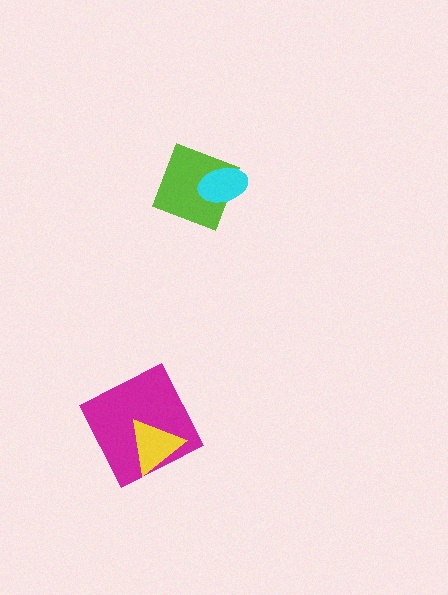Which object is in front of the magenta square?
The yellow triangle is in front of the magenta square.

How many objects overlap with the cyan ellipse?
1 object overlaps with the cyan ellipse.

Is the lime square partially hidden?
Yes, it is partially covered by another shape.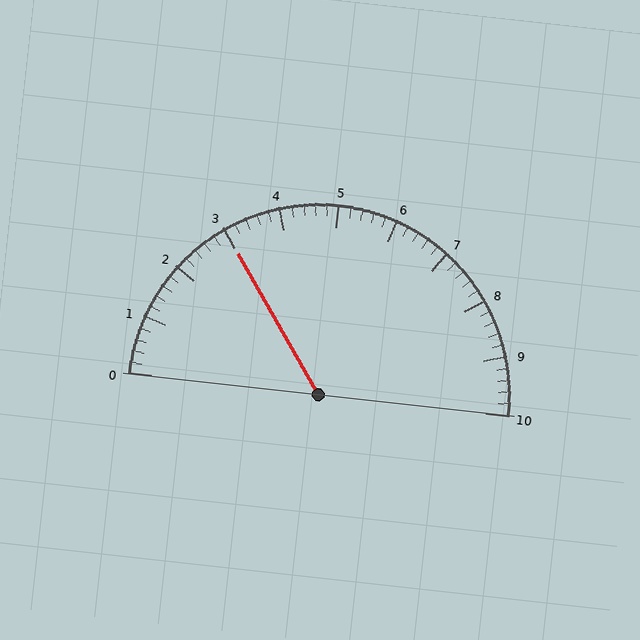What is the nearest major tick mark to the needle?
The nearest major tick mark is 3.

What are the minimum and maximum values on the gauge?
The gauge ranges from 0 to 10.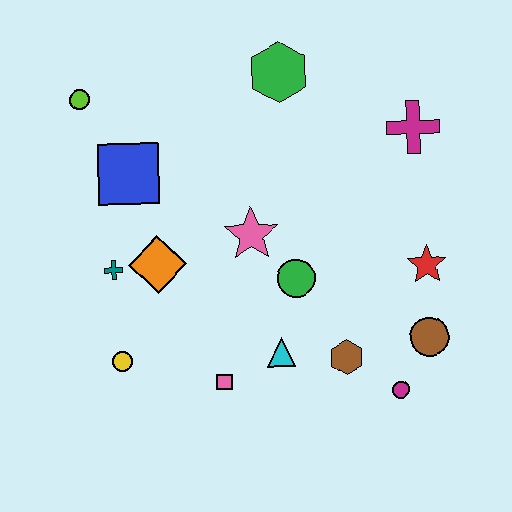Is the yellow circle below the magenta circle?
No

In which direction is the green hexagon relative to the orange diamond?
The green hexagon is above the orange diamond.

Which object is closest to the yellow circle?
The teal cross is closest to the yellow circle.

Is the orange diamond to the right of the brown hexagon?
No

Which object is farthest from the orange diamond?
The magenta cross is farthest from the orange diamond.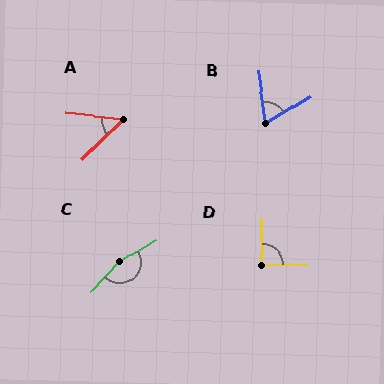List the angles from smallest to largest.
A (51°), B (67°), D (88°), C (163°).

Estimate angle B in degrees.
Approximately 67 degrees.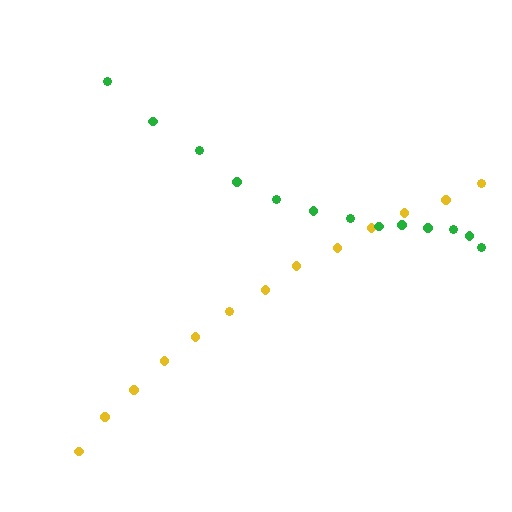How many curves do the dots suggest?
There are 2 distinct paths.